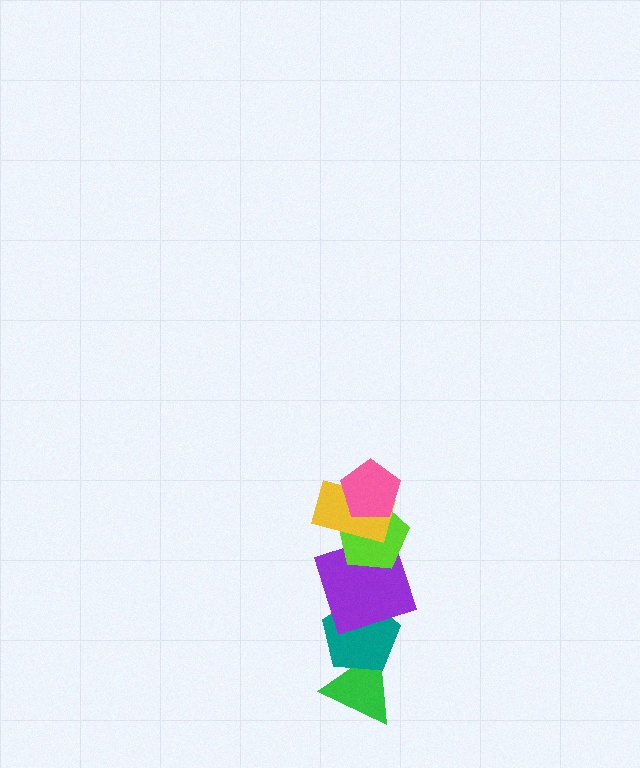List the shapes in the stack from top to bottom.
From top to bottom: the pink pentagon, the yellow rectangle, the lime pentagon, the purple square, the teal pentagon, the green triangle.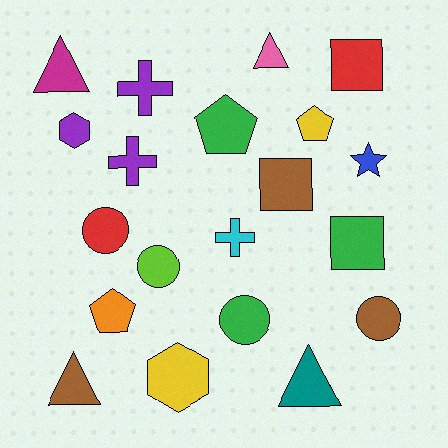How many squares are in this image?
There are 3 squares.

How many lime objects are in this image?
There is 1 lime object.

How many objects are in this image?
There are 20 objects.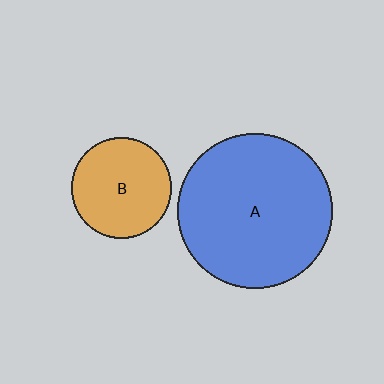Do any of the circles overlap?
No, none of the circles overlap.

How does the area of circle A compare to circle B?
Approximately 2.4 times.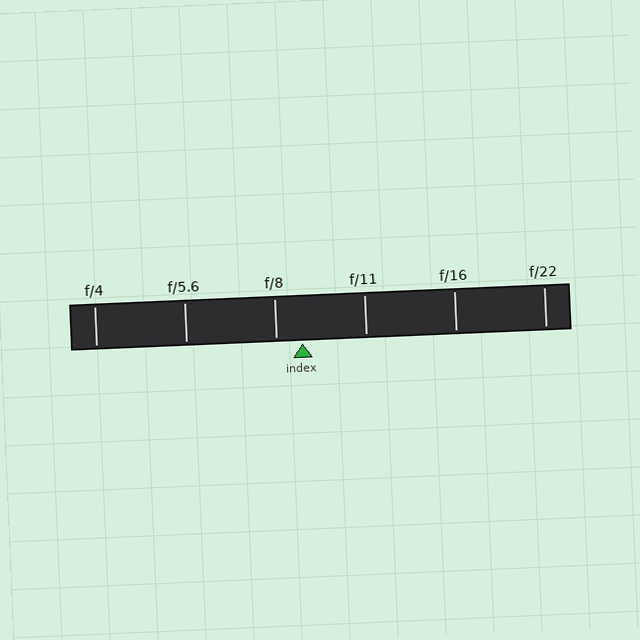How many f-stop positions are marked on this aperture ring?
There are 6 f-stop positions marked.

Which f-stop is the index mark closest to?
The index mark is closest to f/8.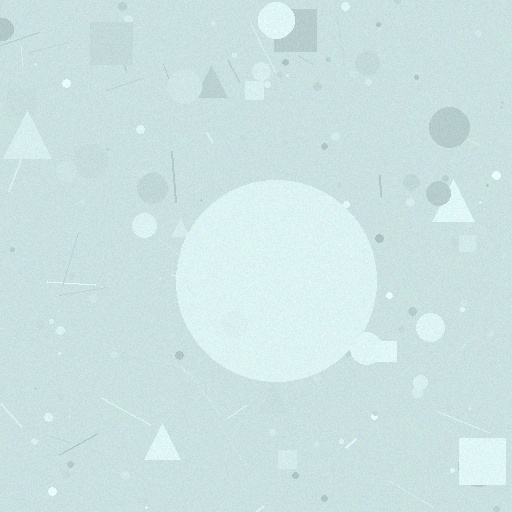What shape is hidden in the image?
A circle is hidden in the image.